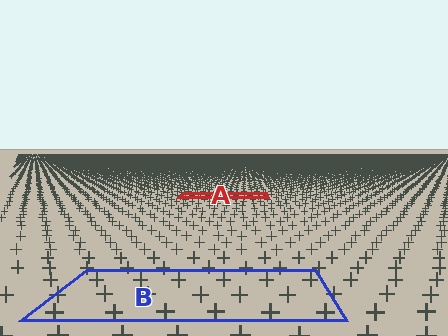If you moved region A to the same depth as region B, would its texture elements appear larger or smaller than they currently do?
They would appear larger. At a closer depth, the same texture elements are projected at a bigger on-screen size.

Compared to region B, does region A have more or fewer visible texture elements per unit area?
Region A has more texture elements per unit area — they are packed more densely because it is farther away.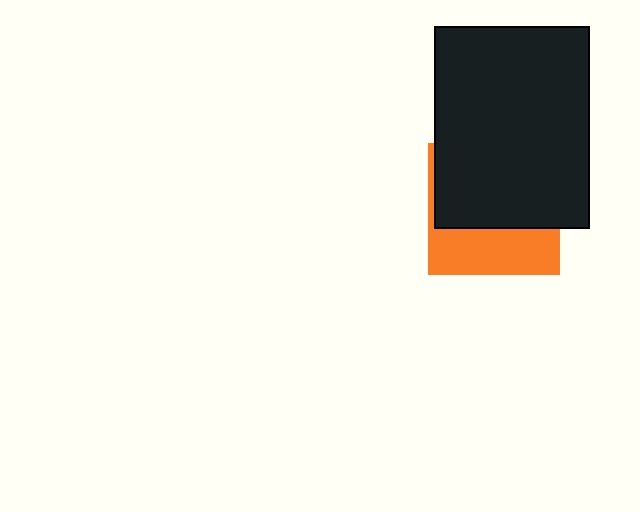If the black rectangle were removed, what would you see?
You would see the complete orange square.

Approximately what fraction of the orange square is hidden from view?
Roughly 62% of the orange square is hidden behind the black rectangle.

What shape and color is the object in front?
The object in front is a black rectangle.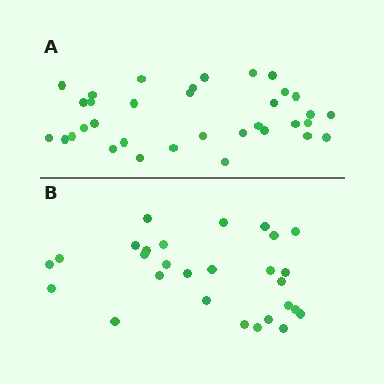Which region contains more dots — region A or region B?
Region A (the top region) has more dots.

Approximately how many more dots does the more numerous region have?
Region A has about 6 more dots than region B.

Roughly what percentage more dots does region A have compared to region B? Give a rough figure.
About 20% more.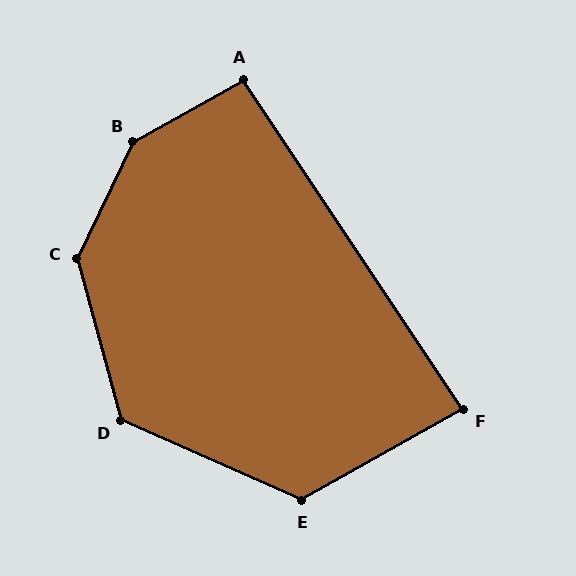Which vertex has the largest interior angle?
B, at approximately 145 degrees.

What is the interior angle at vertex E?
Approximately 127 degrees (obtuse).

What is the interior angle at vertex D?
Approximately 129 degrees (obtuse).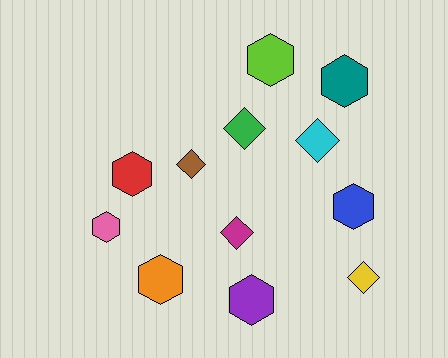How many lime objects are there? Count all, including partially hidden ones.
There is 1 lime object.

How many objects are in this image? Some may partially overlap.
There are 12 objects.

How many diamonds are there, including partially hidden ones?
There are 5 diamonds.